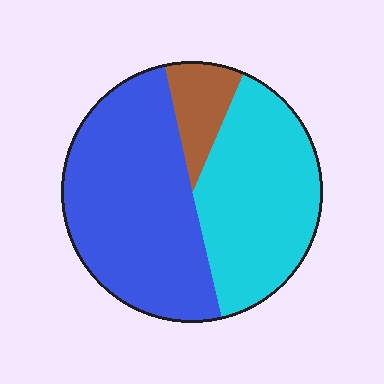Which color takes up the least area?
Brown, at roughly 10%.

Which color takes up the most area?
Blue, at roughly 50%.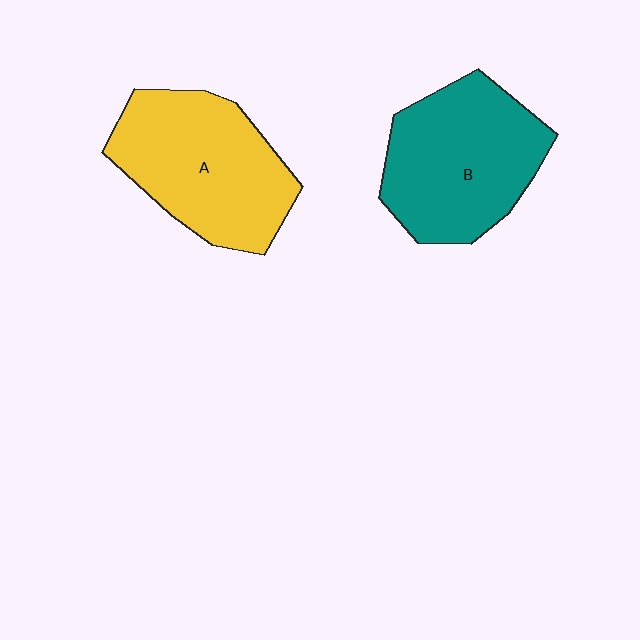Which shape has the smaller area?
Shape B (teal).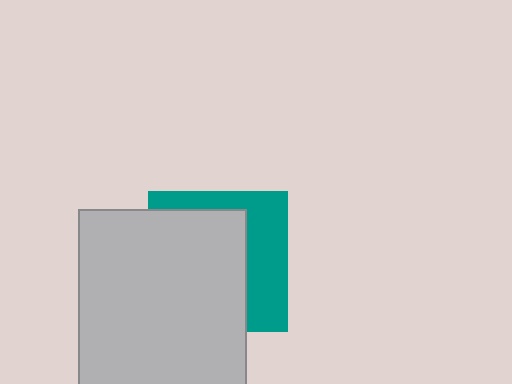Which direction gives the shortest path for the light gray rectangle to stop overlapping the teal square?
Moving left gives the shortest separation.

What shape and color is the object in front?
The object in front is a light gray rectangle.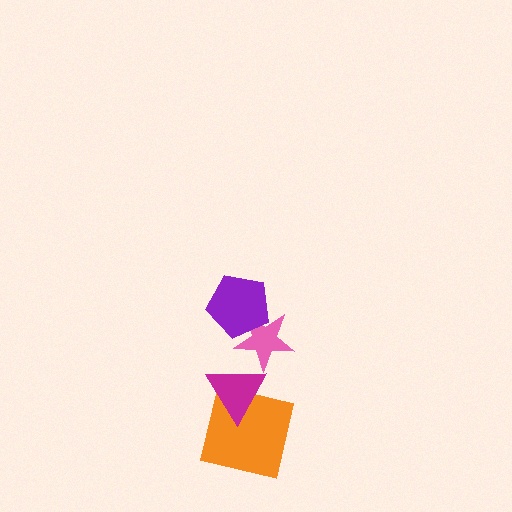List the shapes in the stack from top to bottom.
From top to bottom: the purple pentagon, the pink star, the magenta triangle, the orange square.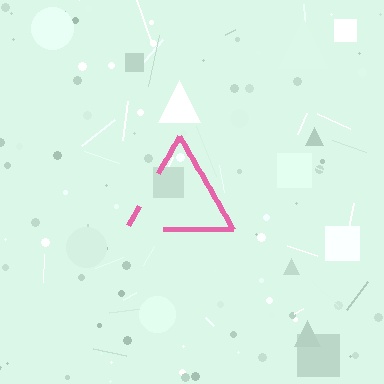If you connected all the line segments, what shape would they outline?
They would outline a triangle.